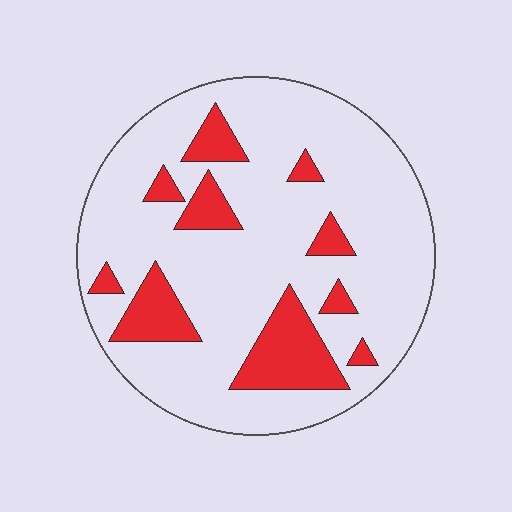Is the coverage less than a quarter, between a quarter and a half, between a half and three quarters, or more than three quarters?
Less than a quarter.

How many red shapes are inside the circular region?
10.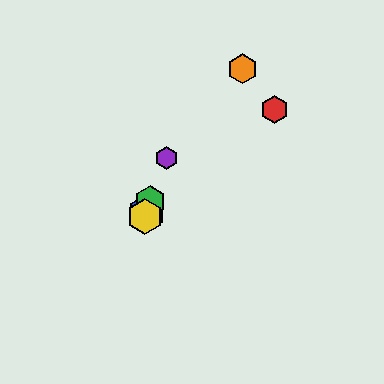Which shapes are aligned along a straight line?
The blue hexagon, the green hexagon, the yellow hexagon, the purple hexagon are aligned along a straight line.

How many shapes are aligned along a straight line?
4 shapes (the blue hexagon, the green hexagon, the yellow hexagon, the purple hexagon) are aligned along a straight line.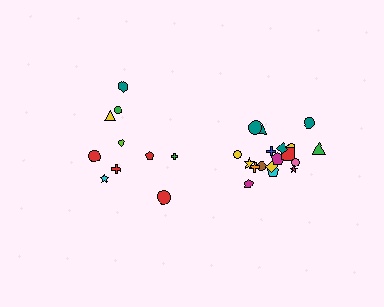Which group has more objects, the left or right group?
The right group.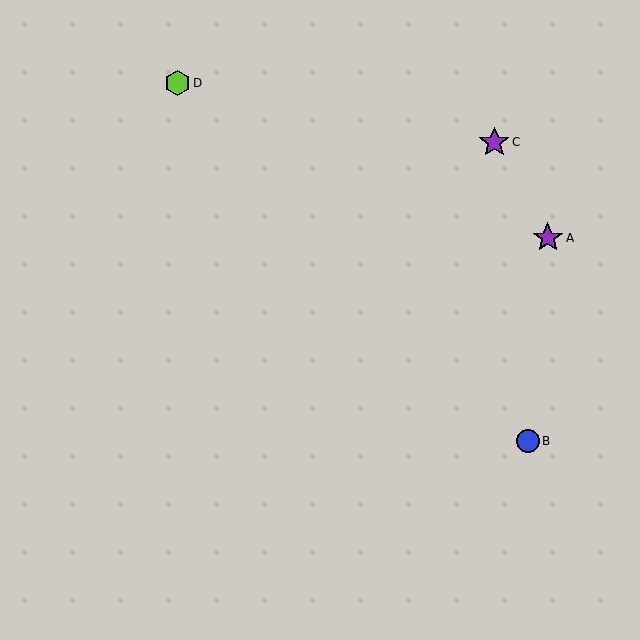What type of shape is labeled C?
Shape C is a purple star.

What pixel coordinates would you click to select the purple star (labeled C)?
Click at (494, 142) to select the purple star C.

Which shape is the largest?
The purple star (labeled C) is the largest.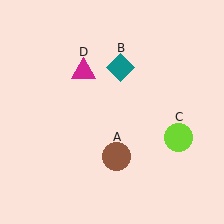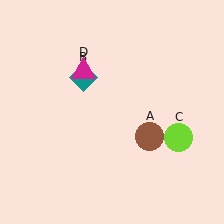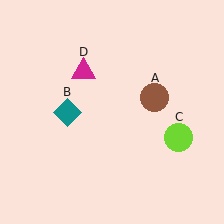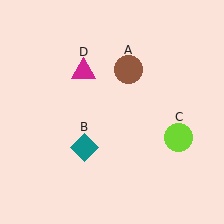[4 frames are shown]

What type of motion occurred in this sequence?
The brown circle (object A), teal diamond (object B) rotated counterclockwise around the center of the scene.